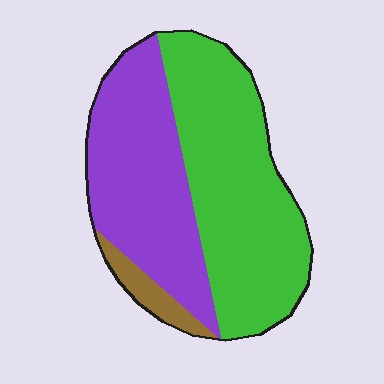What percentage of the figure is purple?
Purple covers 41% of the figure.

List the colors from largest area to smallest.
From largest to smallest: green, purple, brown.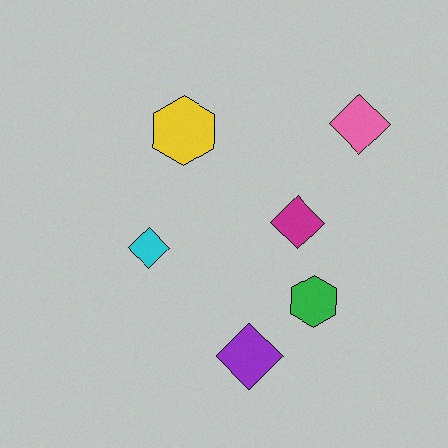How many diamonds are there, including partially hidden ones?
There are 4 diamonds.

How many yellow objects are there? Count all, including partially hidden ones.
There is 1 yellow object.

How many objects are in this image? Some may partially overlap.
There are 6 objects.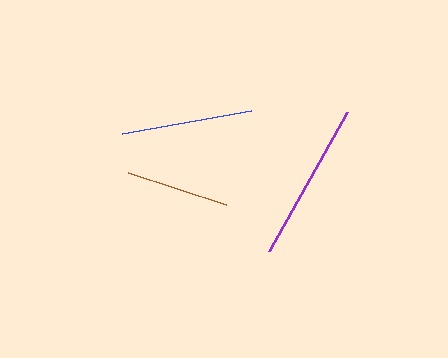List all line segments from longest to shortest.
From longest to shortest: purple, blue, brown.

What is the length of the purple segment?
The purple segment is approximately 159 pixels long.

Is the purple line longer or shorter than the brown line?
The purple line is longer than the brown line.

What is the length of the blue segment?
The blue segment is approximately 130 pixels long.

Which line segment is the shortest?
The brown line is the shortest at approximately 103 pixels.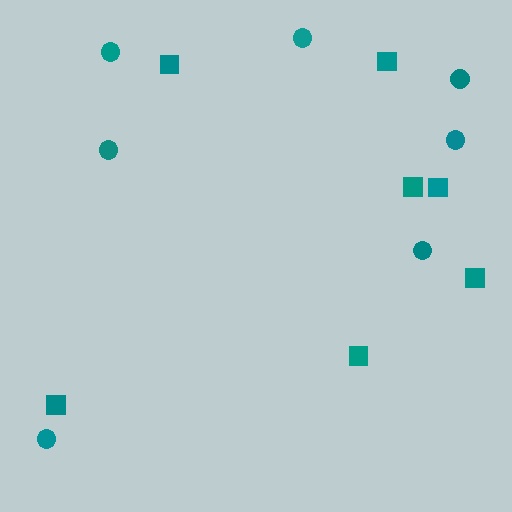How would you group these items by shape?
There are 2 groups: one group of circles (7) and one group of squares (7).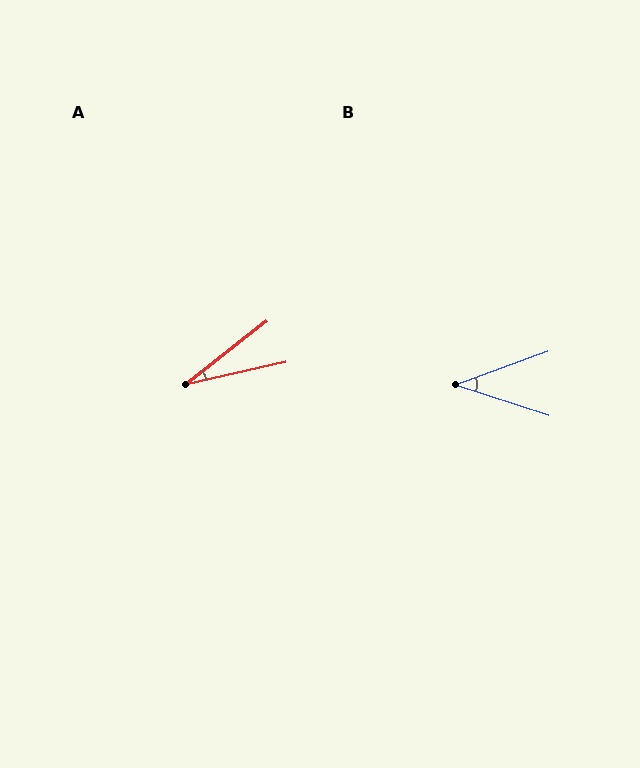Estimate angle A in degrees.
Approximately 25 degrees.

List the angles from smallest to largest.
A (25°), B (38°).